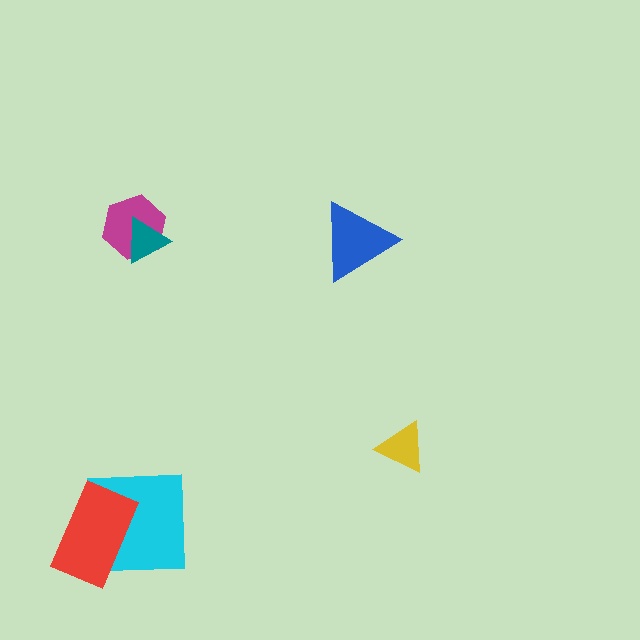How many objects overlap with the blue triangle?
0 objects overlap with the blue triangle.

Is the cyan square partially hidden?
Yes, it is partially covered by another shape.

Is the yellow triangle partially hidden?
No, no other shape covers it.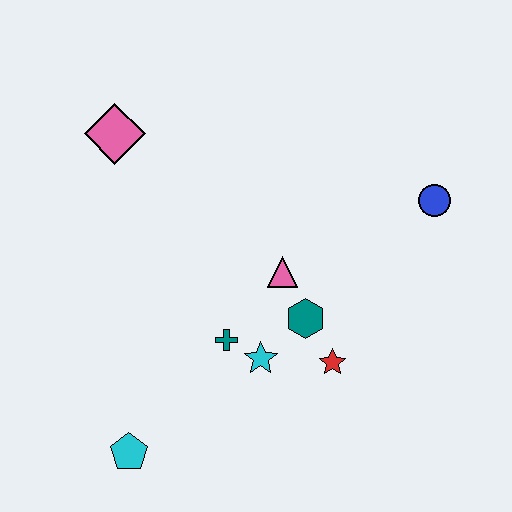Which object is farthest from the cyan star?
The pink diamond is farthest from the cyan star.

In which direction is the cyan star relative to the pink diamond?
The cyan star is below the pink diamond.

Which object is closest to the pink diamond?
The pink triangle is closest to the pink diamond.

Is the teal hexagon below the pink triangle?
Yes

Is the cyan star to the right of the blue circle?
No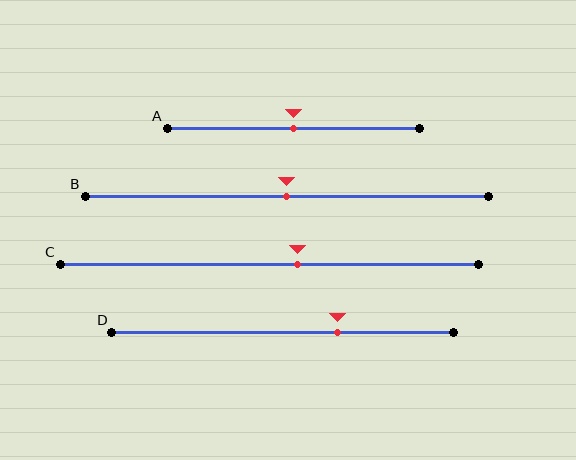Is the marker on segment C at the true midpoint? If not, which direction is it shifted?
No, the marker on segment C is shifted to the right by about 7% of the segment length.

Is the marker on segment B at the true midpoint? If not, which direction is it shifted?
Yes, the marker on segment B is at the true midpoint.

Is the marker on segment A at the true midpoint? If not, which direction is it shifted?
Yes, the marker on segment A is at the true midpoint.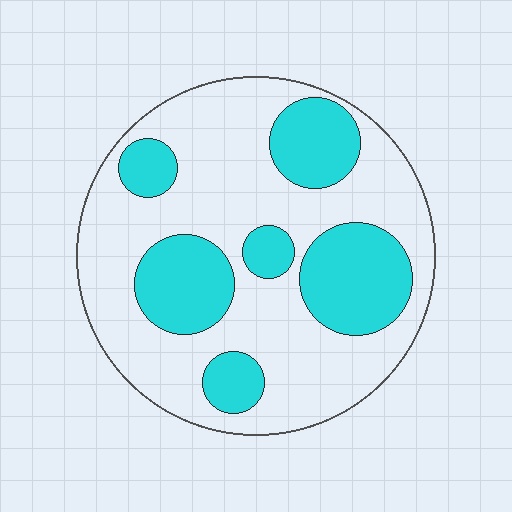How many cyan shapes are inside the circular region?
6.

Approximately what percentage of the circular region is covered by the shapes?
Approximately 30%.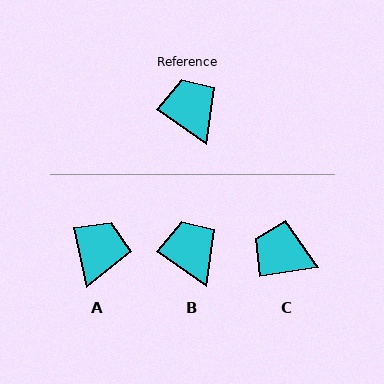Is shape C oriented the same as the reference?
No, it is off by about 44 degrees.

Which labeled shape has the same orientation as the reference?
B.